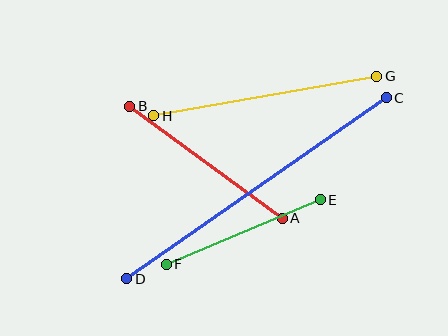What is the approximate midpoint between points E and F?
The midpoint is at approximately (243, 232) pixels.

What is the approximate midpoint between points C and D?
The midpoint is at approximately (257, 188) pixels.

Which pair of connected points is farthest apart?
Points C and D are farthest apart.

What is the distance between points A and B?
The distance is approximately 189 pixels.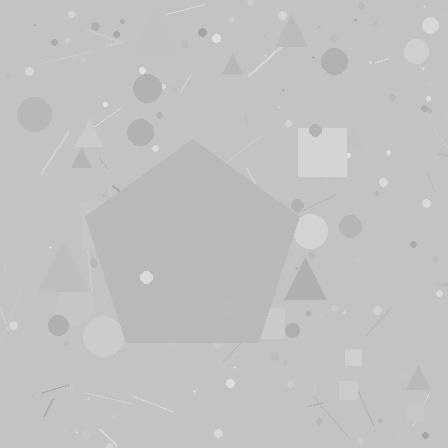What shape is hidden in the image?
A pentagon is hidden in the image.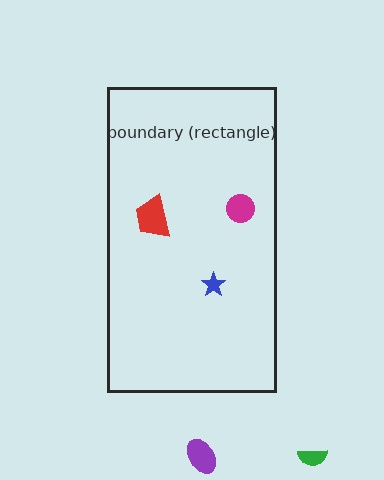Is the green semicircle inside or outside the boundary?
Outside.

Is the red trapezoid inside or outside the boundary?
Inside.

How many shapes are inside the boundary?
3 inside, 2 outside.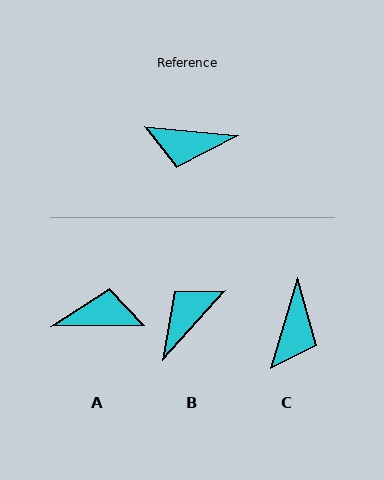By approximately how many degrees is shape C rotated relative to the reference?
Approximately 78 degrees counter-clockwise.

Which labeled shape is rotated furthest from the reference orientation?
A, about 174 degrees away.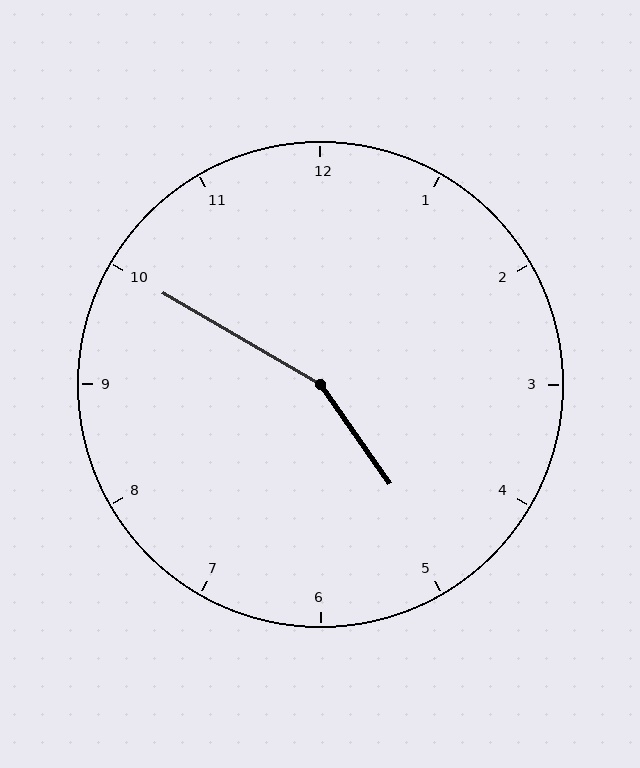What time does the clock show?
4:50.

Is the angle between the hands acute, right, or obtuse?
It is obtuse.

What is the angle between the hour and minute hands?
Approximately 155 degrees.